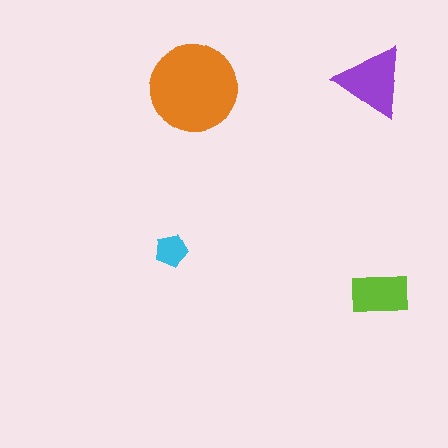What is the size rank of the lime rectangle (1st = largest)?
3rd.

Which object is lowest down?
The lime rectangle is bottommost.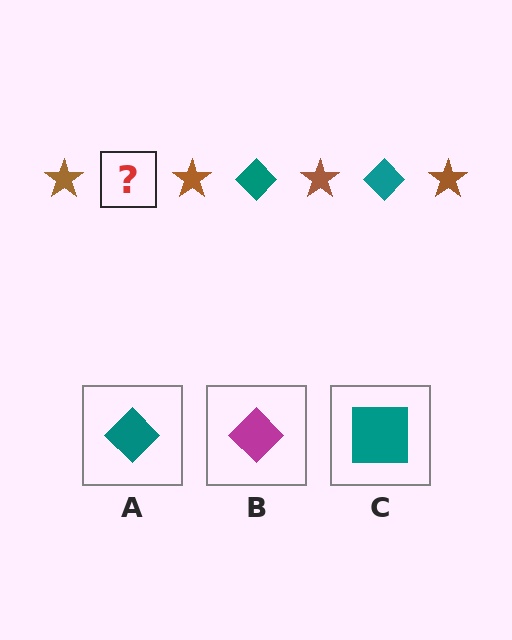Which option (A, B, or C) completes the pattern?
A.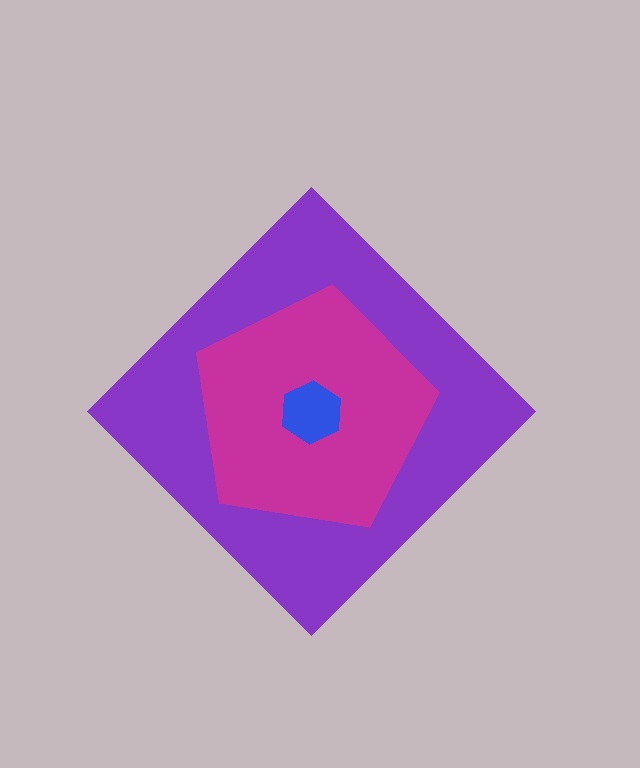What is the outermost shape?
The purple diamond.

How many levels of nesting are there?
3.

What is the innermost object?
The blue hexagon.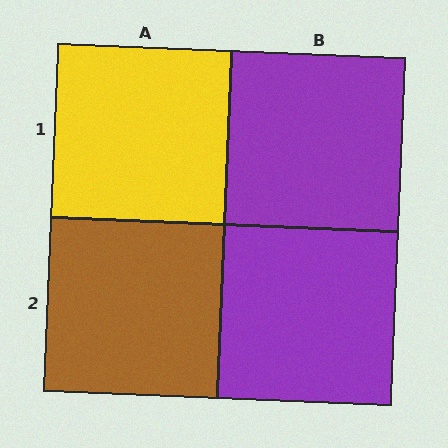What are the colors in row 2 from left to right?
Brown, purple.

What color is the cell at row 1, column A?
Yellow.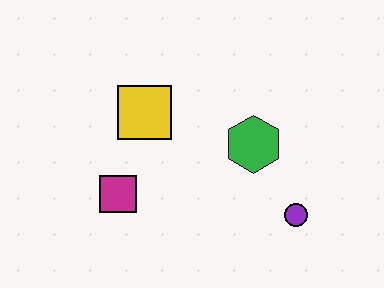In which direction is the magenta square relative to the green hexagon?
The magenta square is to the left of the green hexagon.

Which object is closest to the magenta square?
The yellow square is closest to the magenta square.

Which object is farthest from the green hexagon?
The magenta square is farthest from the green hexagon.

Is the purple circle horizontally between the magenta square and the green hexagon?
No